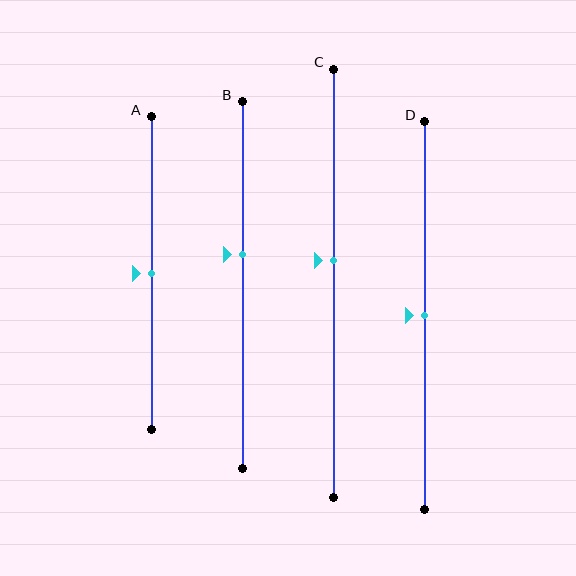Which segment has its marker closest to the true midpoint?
Segment A has its marker closest to the true midpoint.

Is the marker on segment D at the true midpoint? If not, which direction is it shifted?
Yes, the marker on segment D is at the true midpoint.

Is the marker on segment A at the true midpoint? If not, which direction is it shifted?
Yes, the marker on segment A is at the true midpoint.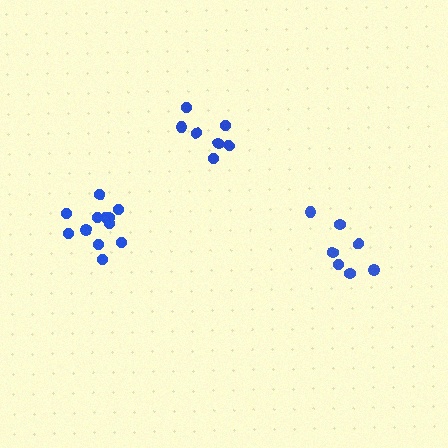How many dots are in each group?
Group 1: 7 dots, Group 2: 12 dots, Group 3: 7 dots (26 total).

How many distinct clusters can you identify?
There are 3 distinct clusters.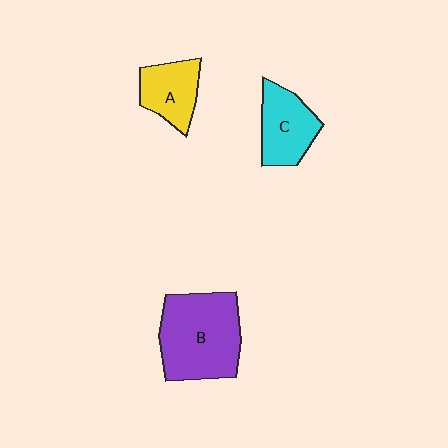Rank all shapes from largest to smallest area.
From largest to smallest: B (purple), C (cyan), A (yellow).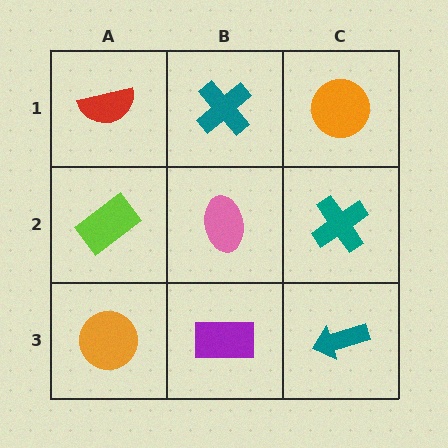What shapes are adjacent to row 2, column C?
An orange circle (row 1, column C), a teal arrow (row 3, column C), a pink ellipse (row 2, column B).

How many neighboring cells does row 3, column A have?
2.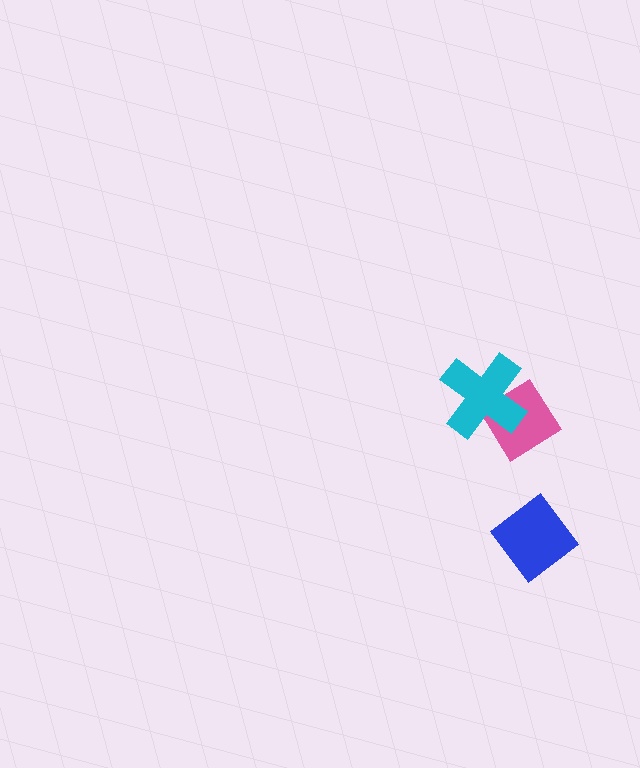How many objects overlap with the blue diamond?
0 objects overlap with the blue diamond.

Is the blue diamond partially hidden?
No, no other shape covers it.